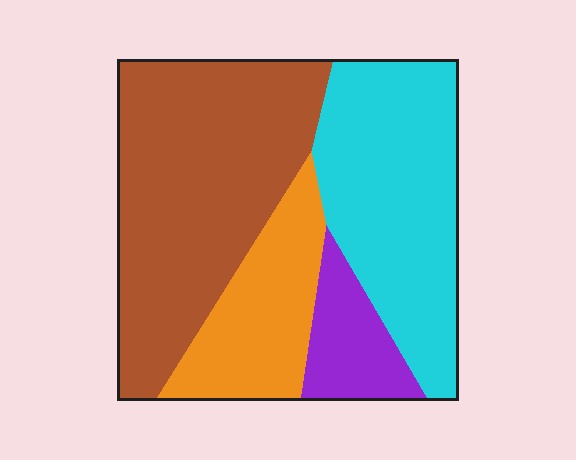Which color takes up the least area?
Purple, at roughly 10%.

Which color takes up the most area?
Brown, at roughly 40%.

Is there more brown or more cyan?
Brown.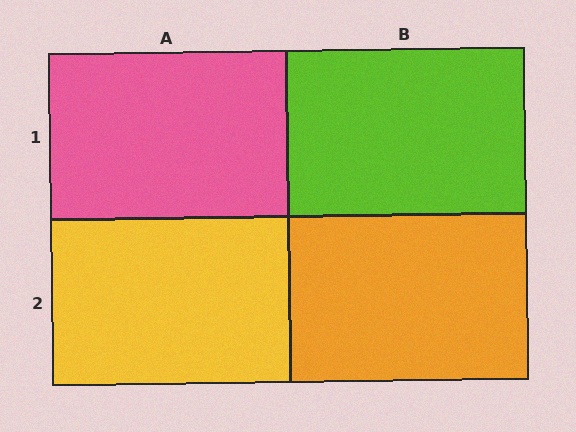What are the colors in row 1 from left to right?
Pink, lime.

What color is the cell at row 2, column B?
Orange.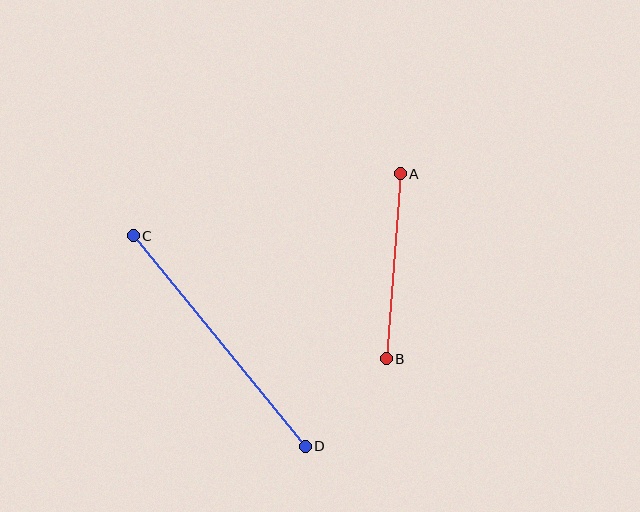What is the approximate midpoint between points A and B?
The midpoint is at approximately (393, 266) pixels.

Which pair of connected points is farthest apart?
Points C and D are farthest apart.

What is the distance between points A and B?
The distance is approximately 185 pixels.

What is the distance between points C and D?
The distance is approximately 272 pixels.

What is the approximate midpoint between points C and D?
The midpoint is at approximately (219, 341) pixels.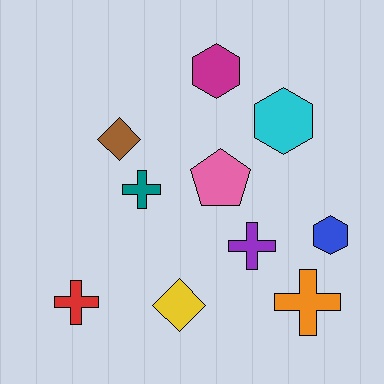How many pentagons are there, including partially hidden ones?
There is 1 pentagon.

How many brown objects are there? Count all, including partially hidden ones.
There is 1 brown object.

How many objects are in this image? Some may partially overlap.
There are 10 objects.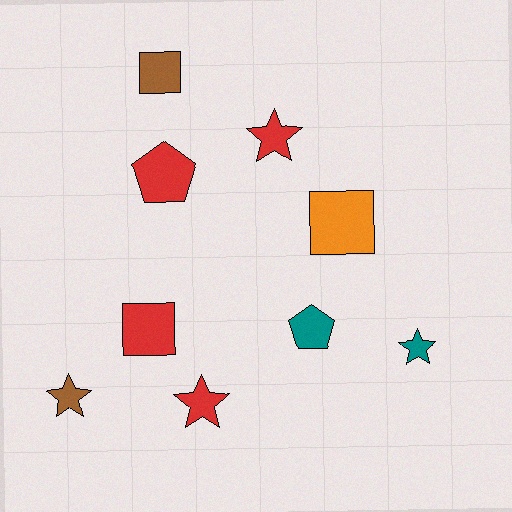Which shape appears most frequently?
Star, with 4 objects.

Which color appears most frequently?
Red, with 4 objects.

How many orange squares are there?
There is 1 orange square.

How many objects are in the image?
There are 9 objects.